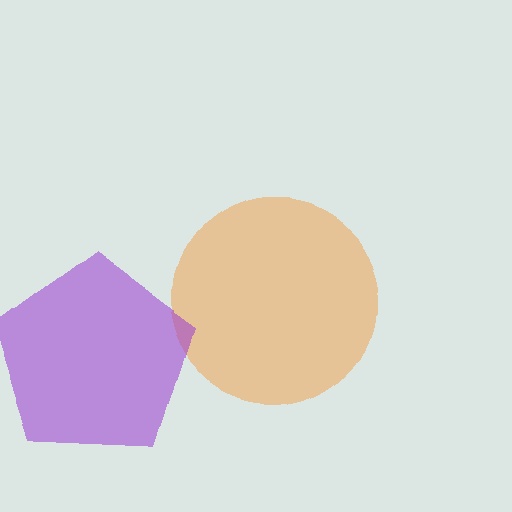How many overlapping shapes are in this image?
There are 2 overlapping shapes in the image.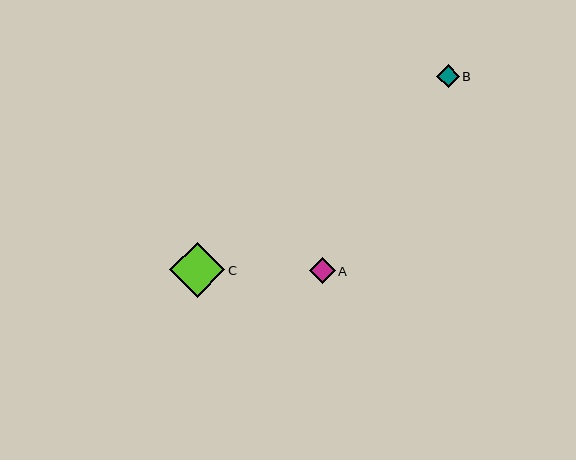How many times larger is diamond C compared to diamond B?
Diamond C is approximately 2.5 times the size of diamond B.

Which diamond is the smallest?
Diamond B is the smallest with a size of approximately 22 pixels.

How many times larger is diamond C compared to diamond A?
Diamond C is approximately 2.1 times the size of diamond A.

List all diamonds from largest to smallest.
From largest to smallest: C, A, B.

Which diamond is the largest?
Diamond C is the largest with a size of approximately 55 pixels.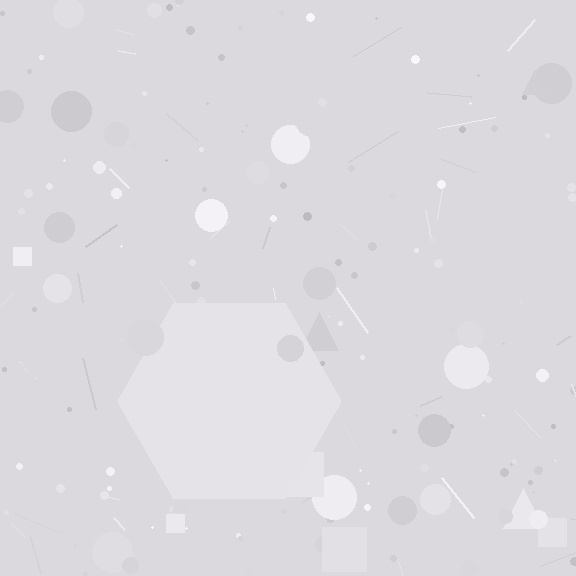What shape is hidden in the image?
A hexagon is hidden in the image.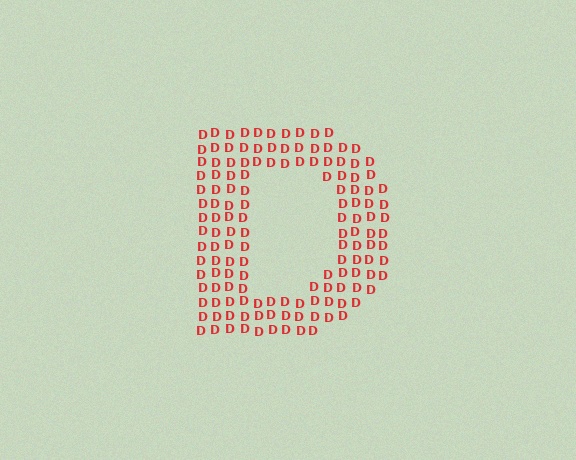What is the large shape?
The large shape is the letter D.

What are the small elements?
The small elements are letter D's.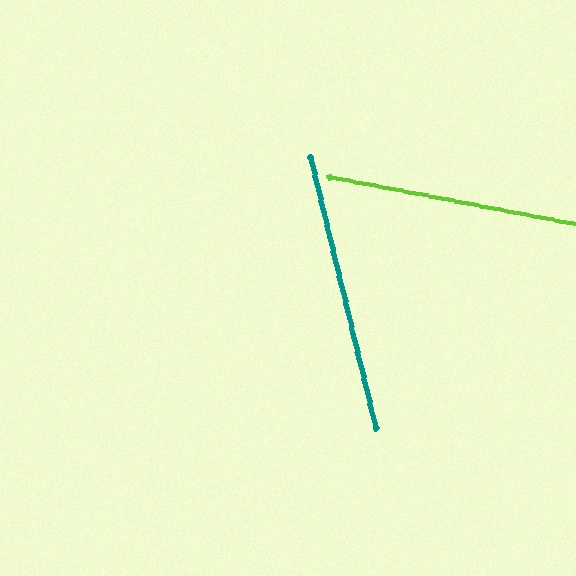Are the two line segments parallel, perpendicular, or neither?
Neither parallel nor perpendicular — they differ by about 66°.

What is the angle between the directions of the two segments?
Approximately 66 degrees.